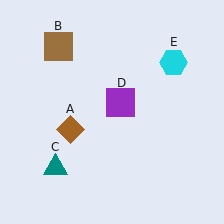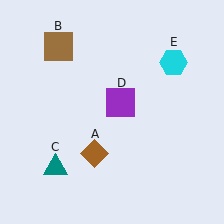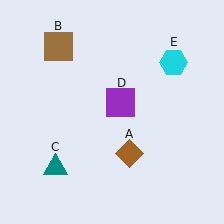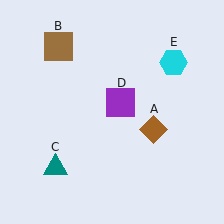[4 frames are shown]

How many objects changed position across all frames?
1 object changed position: brown diamond (object A).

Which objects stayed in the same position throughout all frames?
Brown square (object B) and teal triangle (object C) and purple square (object D) and cyan hexagon (object E) remained stationary.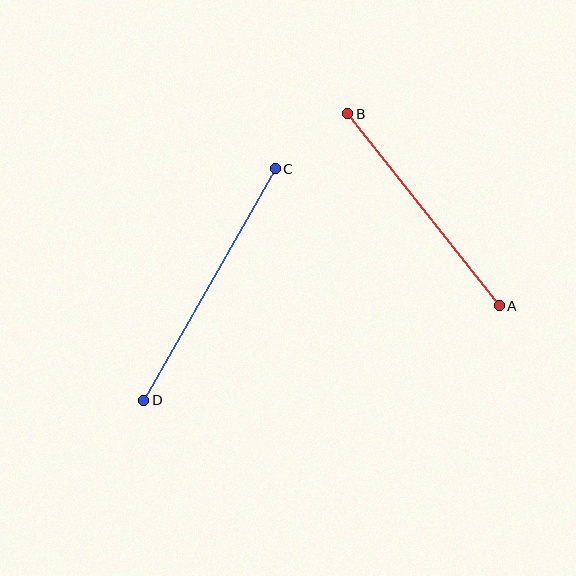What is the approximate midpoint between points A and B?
The midpoint is at approximately (423, 210) pixels.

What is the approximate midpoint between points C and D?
The midpoint is at approximately (209, 285) pixels.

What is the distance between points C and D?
The distance is approximately 266 pixels.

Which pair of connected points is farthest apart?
Points C and D are farthest apart.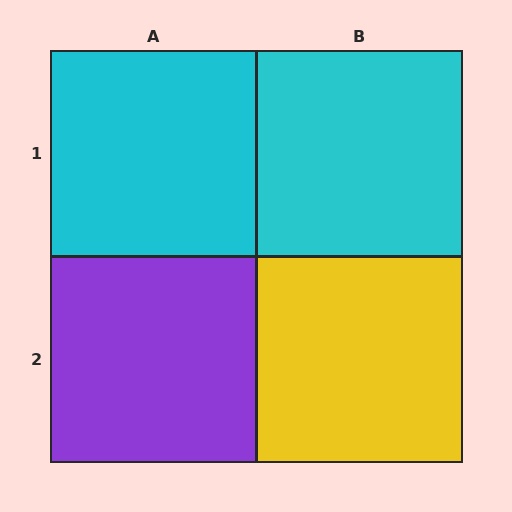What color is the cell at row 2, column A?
Purple.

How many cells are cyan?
2 cells are cyan.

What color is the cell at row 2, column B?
Yellow.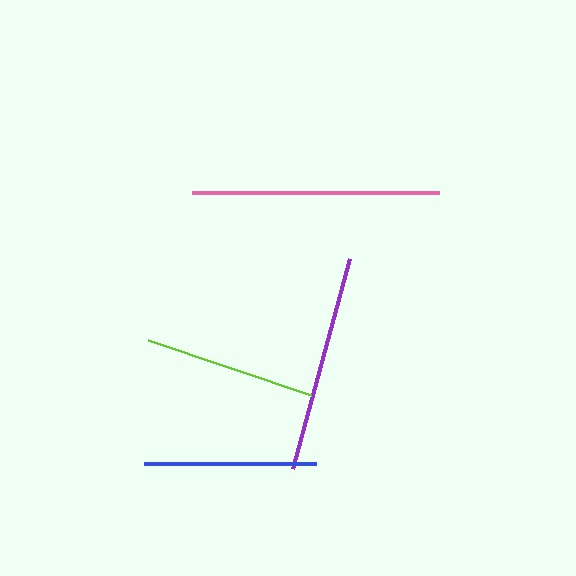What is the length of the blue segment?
The blue segment is approximately 172 pixels long.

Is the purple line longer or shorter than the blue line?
The purple line is longer than the blue line.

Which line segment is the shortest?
The blue line is the shortest at approximately 172 pixels.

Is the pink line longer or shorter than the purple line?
The pink line is longer than the purple line.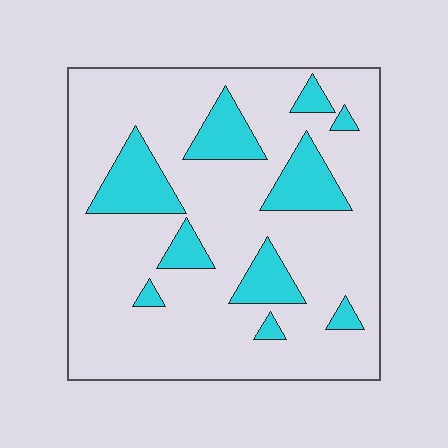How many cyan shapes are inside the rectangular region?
10.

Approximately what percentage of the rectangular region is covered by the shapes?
Approximately 20%.